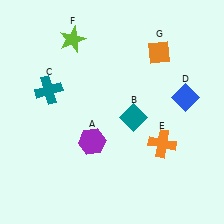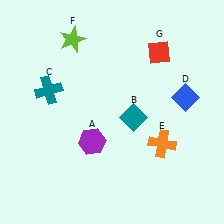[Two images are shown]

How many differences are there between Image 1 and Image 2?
There is 1 difference between the two images.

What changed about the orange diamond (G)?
In Image 1, G is orange. In Image 2, it changed to red.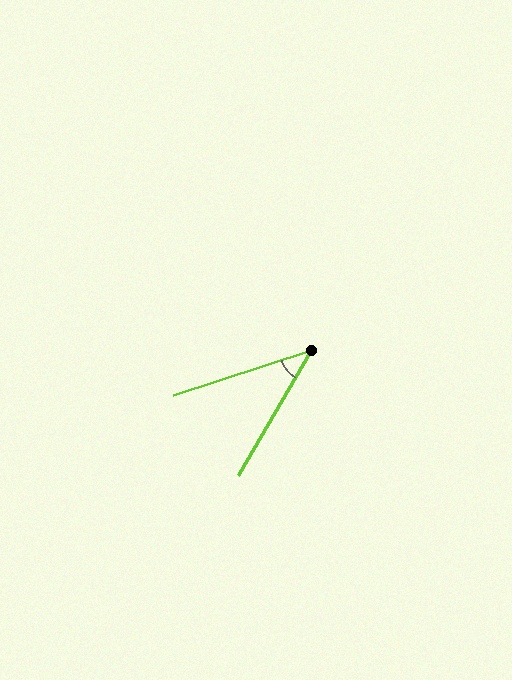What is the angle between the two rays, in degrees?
Approximately 42 degrees.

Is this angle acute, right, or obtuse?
It is acute.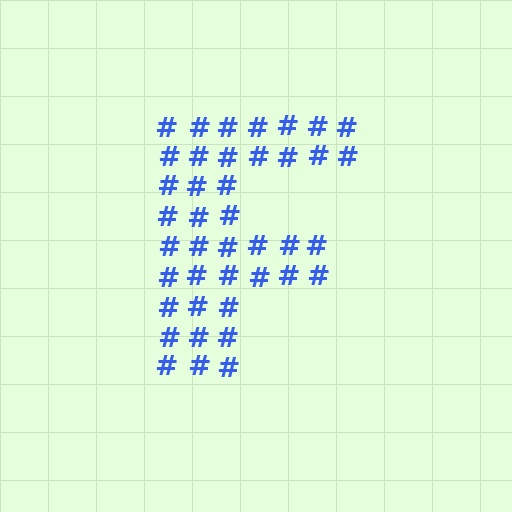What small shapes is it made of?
It is made of small hash symbols.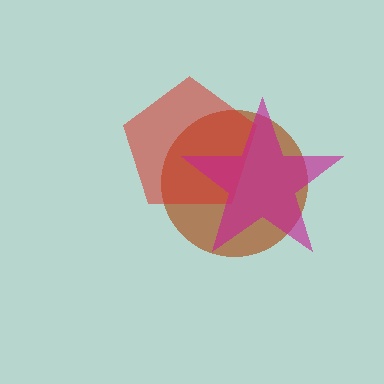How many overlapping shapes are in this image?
There are 3 overlapping shapes in the image.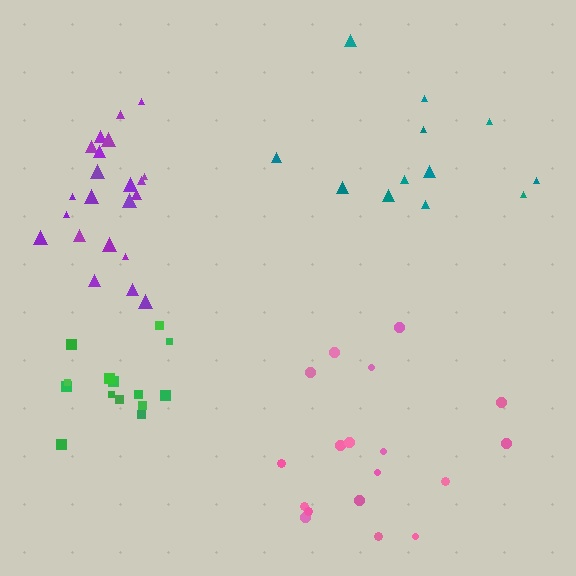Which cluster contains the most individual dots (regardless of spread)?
Purple (22).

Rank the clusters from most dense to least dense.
green, purple, teal, pink.